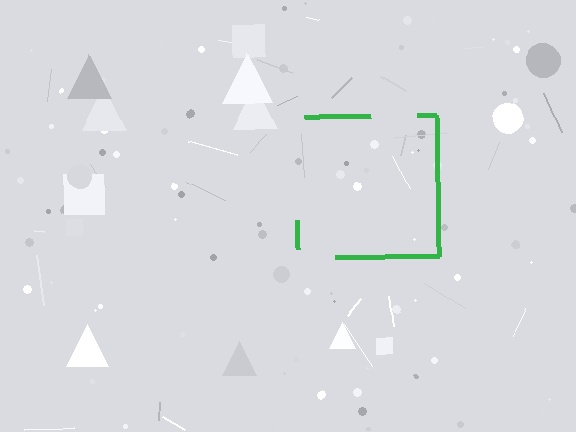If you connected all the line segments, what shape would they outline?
They would outline a square.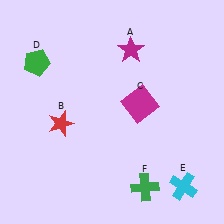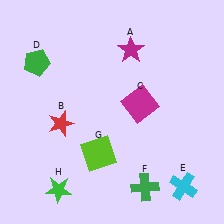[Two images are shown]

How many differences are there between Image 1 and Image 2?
There are 2 differences between the two images.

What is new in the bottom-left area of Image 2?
A lime square (G) was added in the bottom-left area of Image 2.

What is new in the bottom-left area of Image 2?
A green star (H) was added in the bottom-left area of Image 2.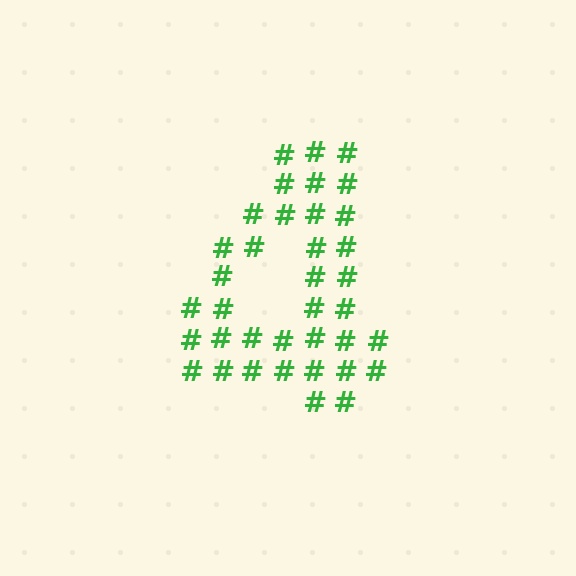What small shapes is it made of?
It is made of small hash symbols.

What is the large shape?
The large shape is the digit 4.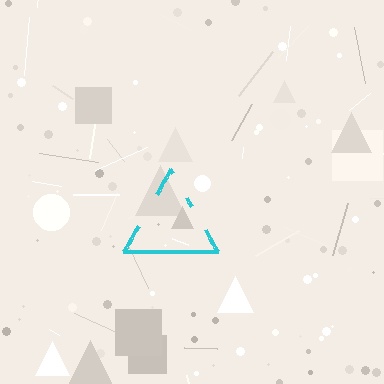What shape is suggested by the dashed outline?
The dashed outline suggests a triangle.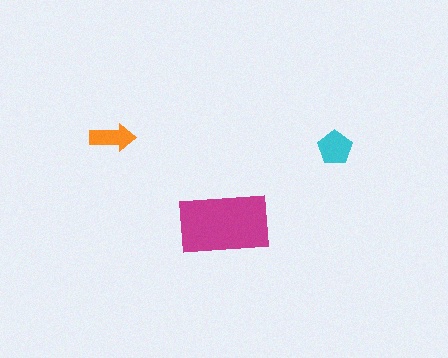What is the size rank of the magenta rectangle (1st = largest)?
1st.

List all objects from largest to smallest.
The magenta rectangle, the cyan pentagon, the orange arrow.